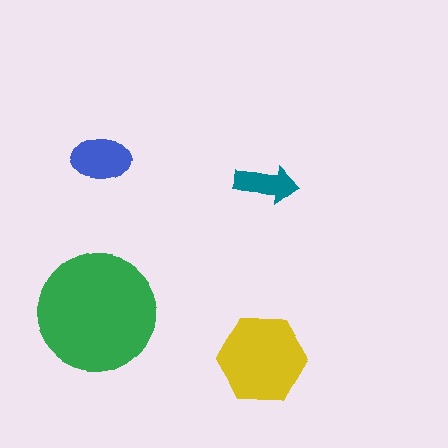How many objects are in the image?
There are 4 objects in the image.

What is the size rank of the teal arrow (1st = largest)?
4th.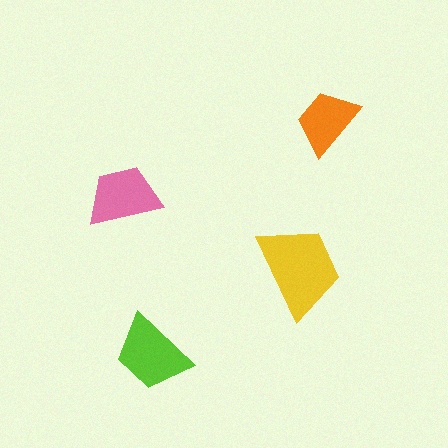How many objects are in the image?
There are 4 objects in the image.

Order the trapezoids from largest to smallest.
the yellow one, the lime one, the pink one, the orange one.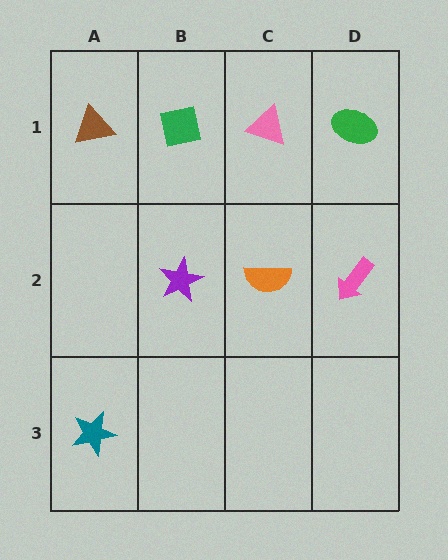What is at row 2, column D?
A pink arrow.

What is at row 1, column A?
A brown triangle.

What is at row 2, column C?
An orange semicircle.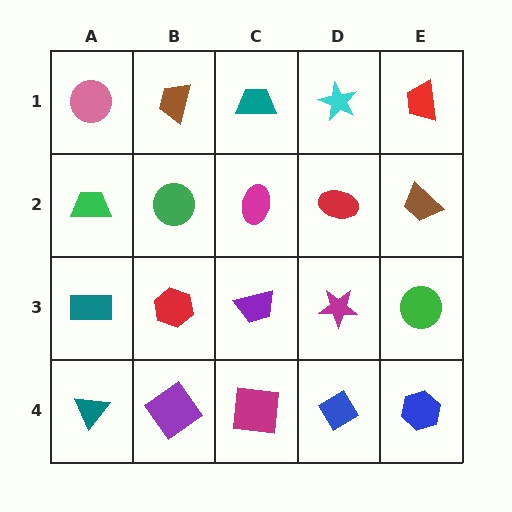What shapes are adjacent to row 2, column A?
A pink circle (row 1, column A), a teal rectangle (row 3, column A), a green circle (row 2, column B).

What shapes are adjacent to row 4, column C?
A purple trapezoid (row 3, column C), a purple diamond (row 4, column B), a blue diamond (row 4, column D).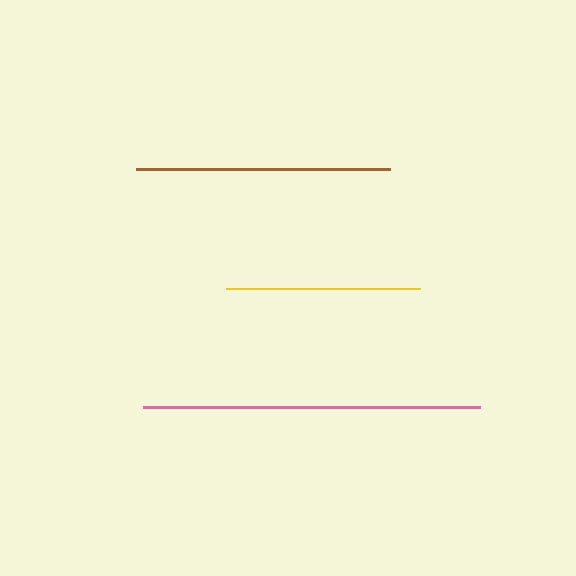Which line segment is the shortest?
The yellow line is the shortest at approximately 193 pixels.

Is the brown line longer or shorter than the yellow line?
The brown line is longer than the yellow line.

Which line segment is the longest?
The pink line is the longest at approximately 338 pixels.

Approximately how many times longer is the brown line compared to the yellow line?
The brown line is approximately 1.3 times the length of the yellow line.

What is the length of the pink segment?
The pink segment is approximately 338 pixels long.